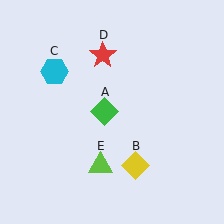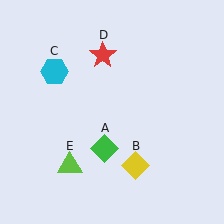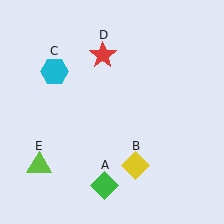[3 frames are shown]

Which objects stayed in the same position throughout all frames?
Yellow diamond (object B) and cyan hexagon (object C) and red star (object D) remained stationary.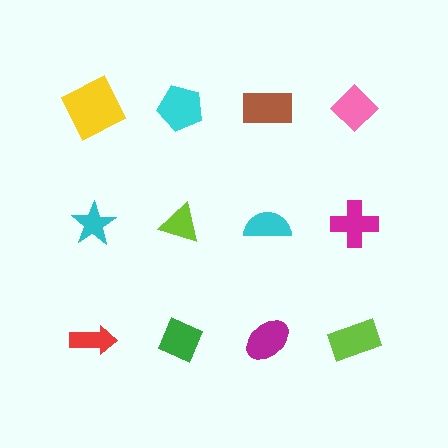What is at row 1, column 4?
A pink diamond.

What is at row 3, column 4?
A lime rectangle.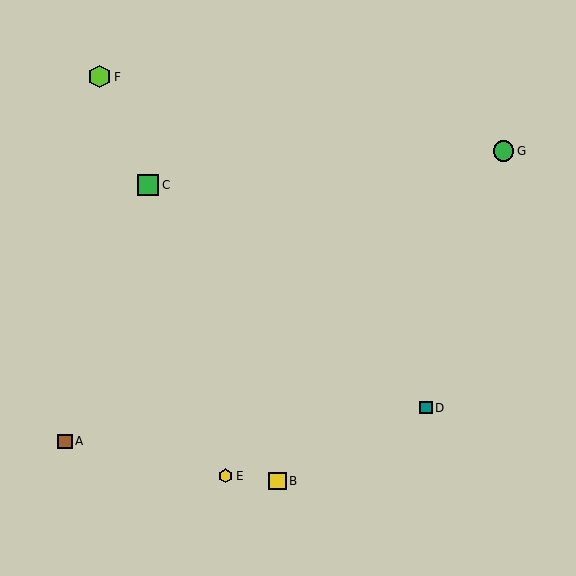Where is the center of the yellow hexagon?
The center of the yellow hexagon is at (226, 476).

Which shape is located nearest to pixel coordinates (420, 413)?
The teal square (labeled D) at (426, 408) is nearest to that location.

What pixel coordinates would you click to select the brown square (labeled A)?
Click at (65, 441) to select the brown square A.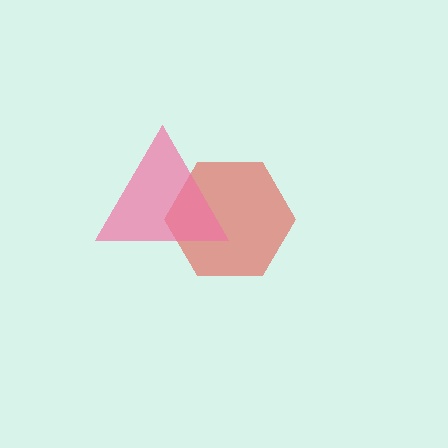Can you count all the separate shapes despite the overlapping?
Yes, there are 2 separate shapes.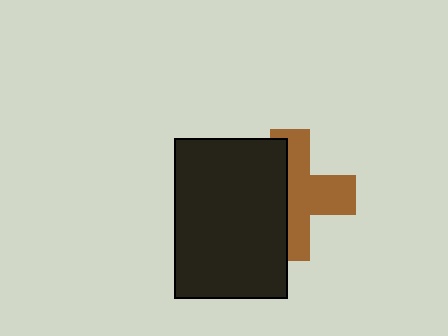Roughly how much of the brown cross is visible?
About half of it is visible (roughly 55%).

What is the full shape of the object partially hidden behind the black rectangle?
The partially hidden object is a brown cross.